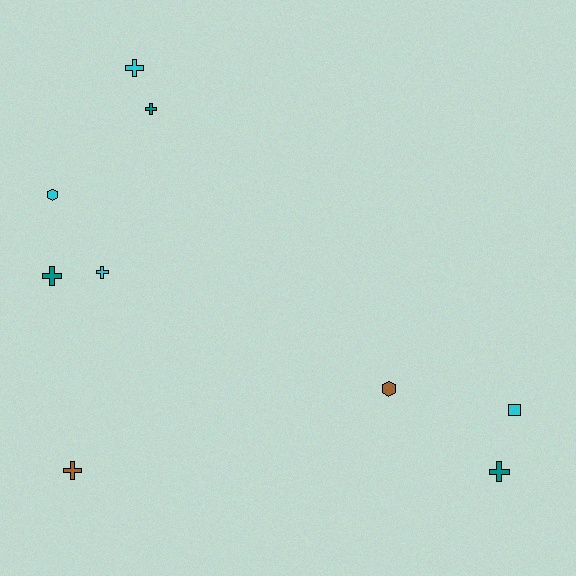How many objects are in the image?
There are 9 objects.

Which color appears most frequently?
Cyan, with 4 objects.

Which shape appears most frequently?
Cross, with 6 objects.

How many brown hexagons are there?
There is 1 brown hexagon.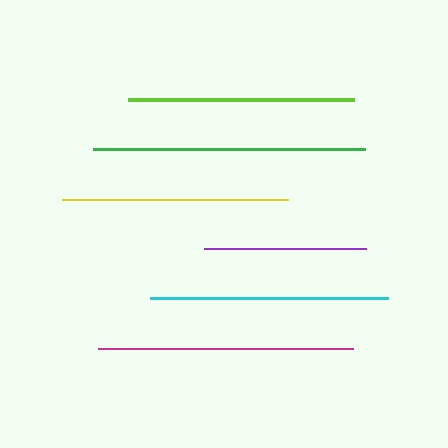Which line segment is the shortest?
The purple line is the shortest at approximately 162 pixels.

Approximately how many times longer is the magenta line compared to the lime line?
The magenta line is approximately 1.1 times the length of the lime line.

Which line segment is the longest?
The green line is the longest at approximately 272 pixels.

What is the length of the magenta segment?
The magenta segment is approximately 255 pixels long.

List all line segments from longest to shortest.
From longest to shortest: green, magenta, cyan, yellow, lime, purple.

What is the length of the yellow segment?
The yellow segment is approximately 226 pixels long.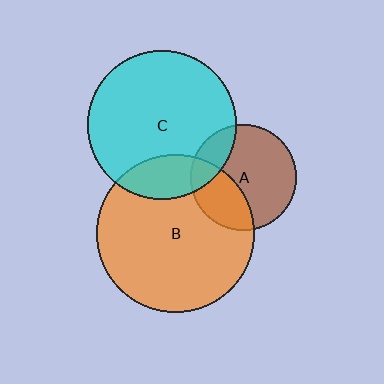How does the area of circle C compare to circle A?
Approximately 2.0 times.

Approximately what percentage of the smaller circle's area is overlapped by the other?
Approximately 20%.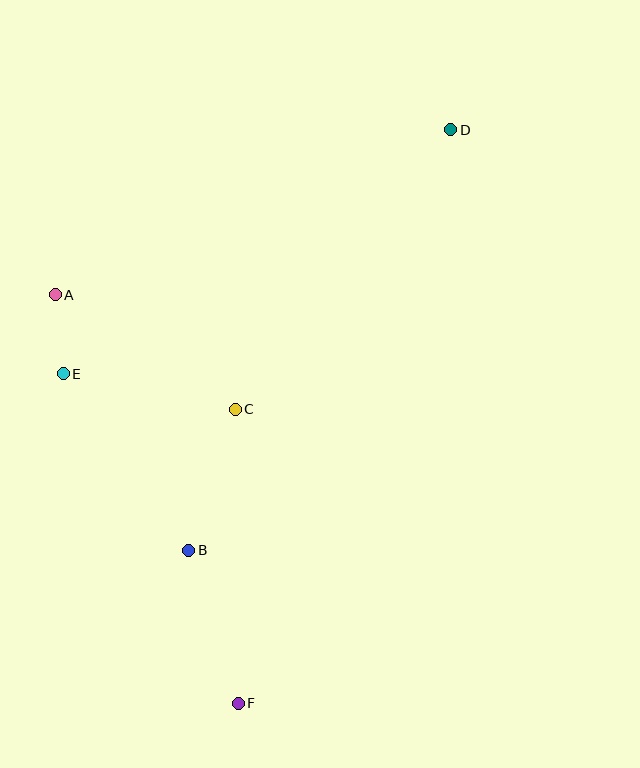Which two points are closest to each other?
Points A and E are closest to each other.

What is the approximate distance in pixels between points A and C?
The distance between A and C is approximately 213 pixels.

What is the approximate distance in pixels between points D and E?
The distance between D and E is approximately 458 pixels.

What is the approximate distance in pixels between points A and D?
The distance between A and D is approximately 429 pixels.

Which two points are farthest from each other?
Points D and F are farthest from each other.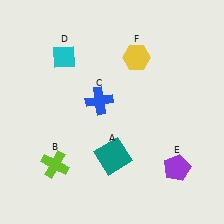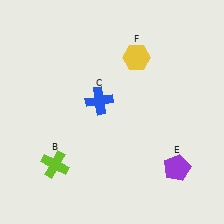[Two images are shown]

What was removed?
The teal square (A), the cyan diamond (D) were removed in Image 2.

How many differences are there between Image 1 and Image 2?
There are 2 differences between the two images.